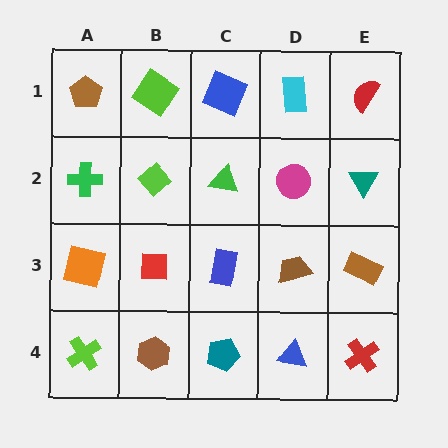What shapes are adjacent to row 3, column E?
A teal triangle (row 2, column E), a red cross (row 4, column E), a brown trapezoid (row 3, column D).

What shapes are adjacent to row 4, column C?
A blue rectangle (row 3, column C), a brown hexagon (row 4, column B), a blue triangle (row 4, column D).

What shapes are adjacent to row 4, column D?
A brown trapezoid (row 3, column D), a teal pentagon (row 4, column C), a red cross (row 4, column E).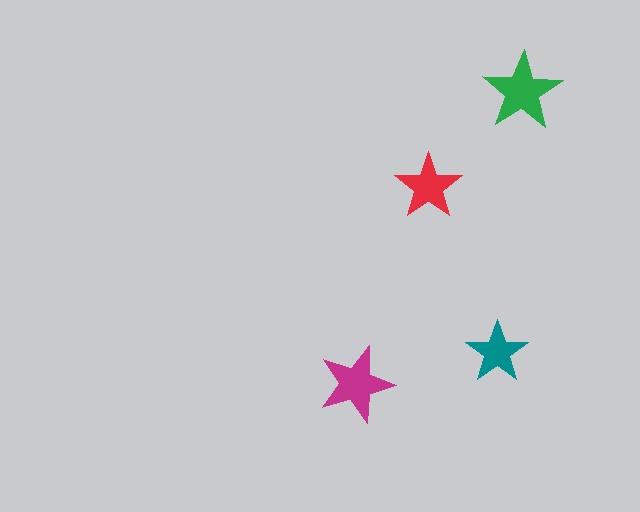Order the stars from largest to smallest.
the green one, the magenta one, the red one, the teal one.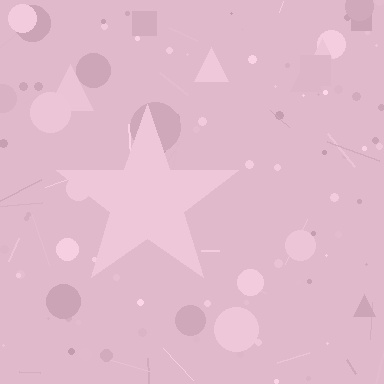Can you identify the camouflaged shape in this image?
The camouflaged shape is a star.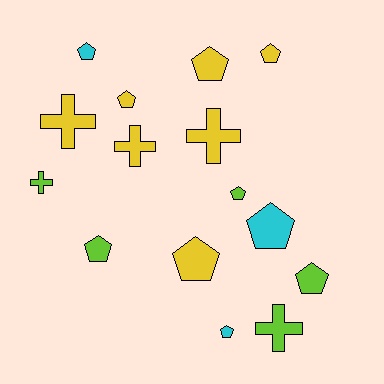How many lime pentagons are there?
There are 3 lime pentagons.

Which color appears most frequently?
Yellow, with 7 objects.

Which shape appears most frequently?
Pentagon, with 10 objects.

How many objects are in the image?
There are 15 objects.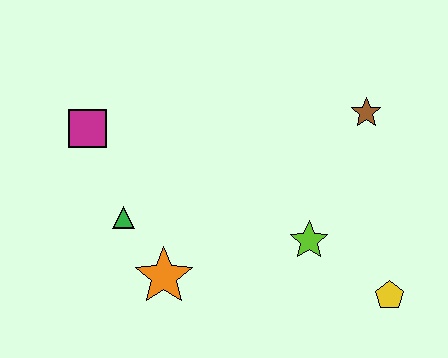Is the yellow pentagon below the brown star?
Yes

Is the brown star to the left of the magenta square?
No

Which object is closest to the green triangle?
The orange star is closest to the green triangle.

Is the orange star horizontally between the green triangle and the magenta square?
No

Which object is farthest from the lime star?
The magenta square is farthest from the lime star.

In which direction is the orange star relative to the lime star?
The orange star is to the left of the lime star.